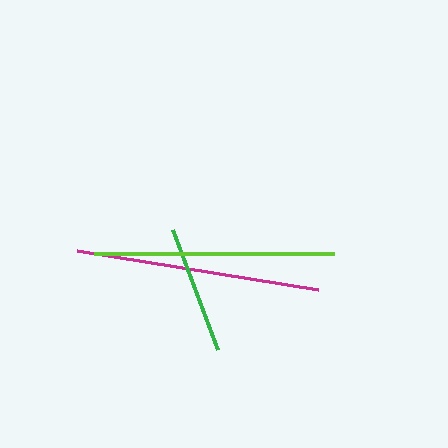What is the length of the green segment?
The green segment is approximately 128 pixels long.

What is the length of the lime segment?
The lime segment is approximately 240 pixels long.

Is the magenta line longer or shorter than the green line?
The magenta line is longer than the green line.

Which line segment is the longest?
The magenta line is the longest at approximately 244 pixels.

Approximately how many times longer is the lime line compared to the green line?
The lime line is approximately 1.9 times the length of the green line.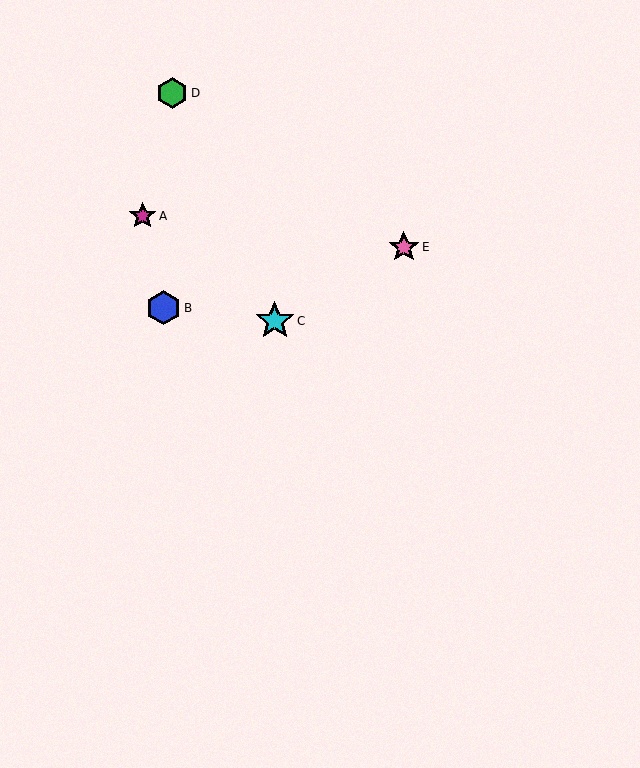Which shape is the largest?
The cyan star (labeled C) is the largest.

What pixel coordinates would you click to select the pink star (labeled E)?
Click at (404, 247) to select the pink star E.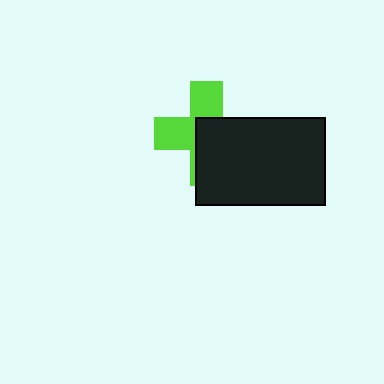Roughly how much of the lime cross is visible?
About half of it is visible (roughly 48%).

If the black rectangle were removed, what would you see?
You would see the complete lime cross.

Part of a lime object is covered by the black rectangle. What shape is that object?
It is a cross.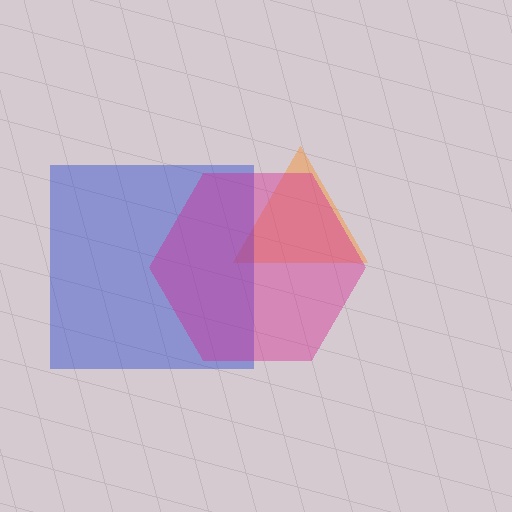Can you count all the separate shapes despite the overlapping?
Yes, there are 3 separate shapes.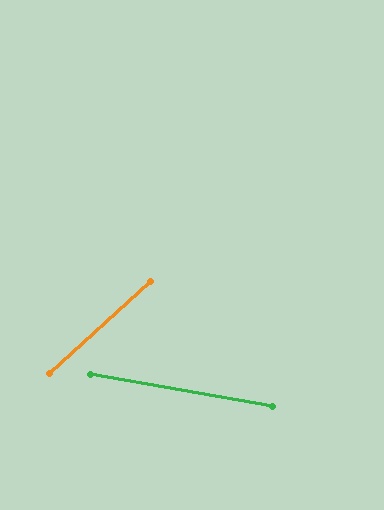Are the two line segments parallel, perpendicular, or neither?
Neither parallel nor perpendicular — they differ by about 52°.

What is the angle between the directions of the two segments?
Approximately 52 degrees.